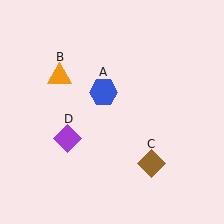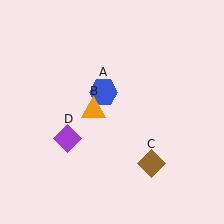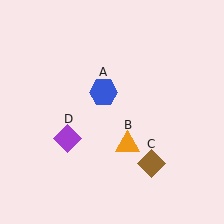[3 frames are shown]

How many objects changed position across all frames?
1 object changed position: orange triangle (object B).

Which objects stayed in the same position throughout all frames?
Blue hexagon (object A) and brown diamond (object C) and purple diamond (object D) remained stationary.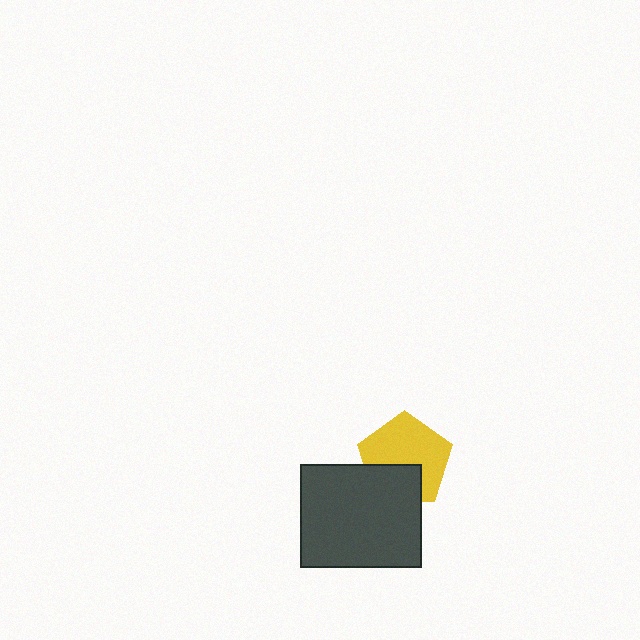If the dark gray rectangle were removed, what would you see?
You would see the complete yellow pentagon.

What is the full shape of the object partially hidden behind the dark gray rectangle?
The partially hidden object is a yellow pentagon.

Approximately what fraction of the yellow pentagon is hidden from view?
Roughly 33% of the yellow pentagon is hidden behind the dark gray rectangle.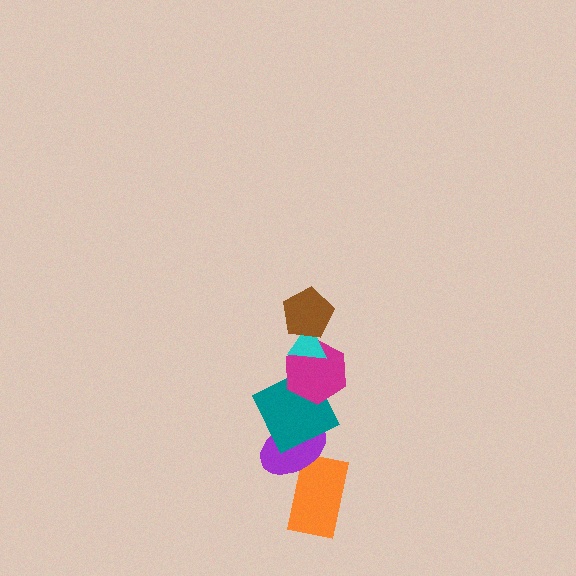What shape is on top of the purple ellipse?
The teal square is on top of the purple ellipse.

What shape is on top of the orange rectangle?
The purple ellipse is on top of the orange rectangle.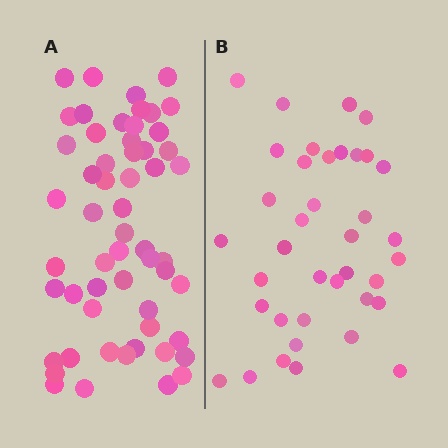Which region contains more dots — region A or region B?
Region A (the left region) has more dots.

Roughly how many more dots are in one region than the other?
Region A has approximately 20 more dots than region B.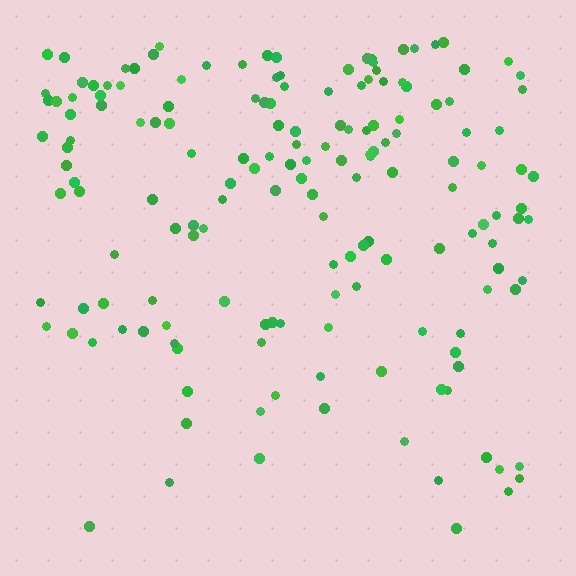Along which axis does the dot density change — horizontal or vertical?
Vertical.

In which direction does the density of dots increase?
From bottom to top, with the top side densest.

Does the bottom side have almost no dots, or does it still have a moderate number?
Still a moderate number, just noticeably fewer than the top.